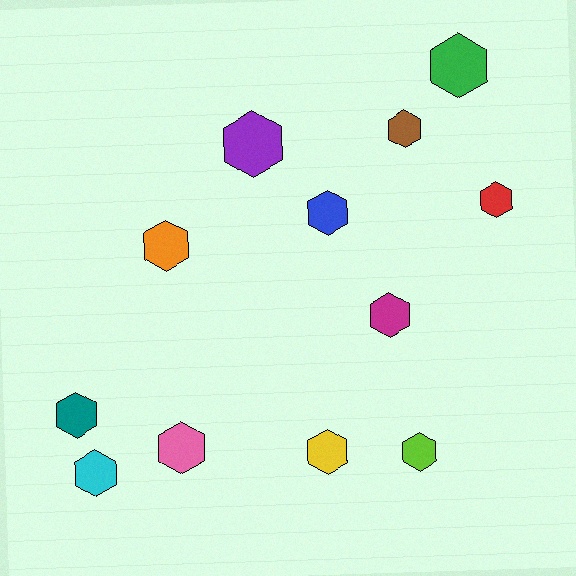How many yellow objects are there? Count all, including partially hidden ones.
There is 1 yellow object.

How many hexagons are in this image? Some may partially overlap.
There are 12 hexagons.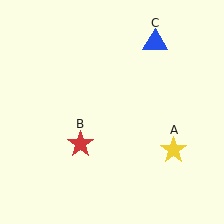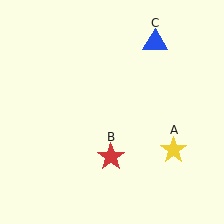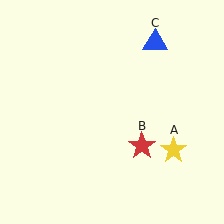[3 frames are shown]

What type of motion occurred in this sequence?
The red star (object B) rotated counterclockwise around the center of the scene.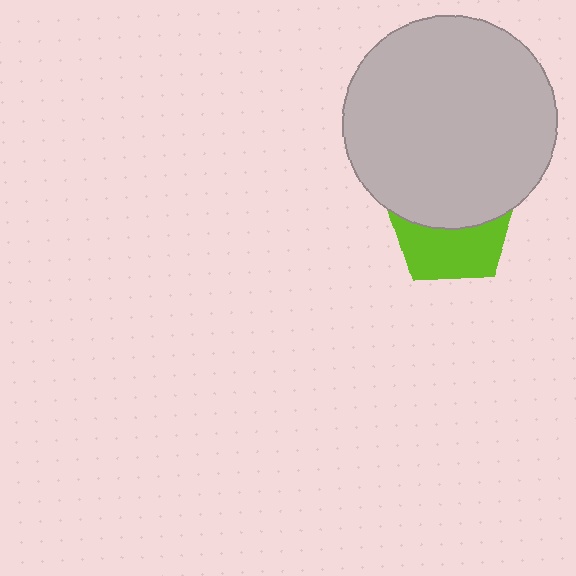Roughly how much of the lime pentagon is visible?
About half of it is visible (roughly 47%).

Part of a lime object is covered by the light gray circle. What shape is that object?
It is a pentagon.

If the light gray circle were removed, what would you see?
You would see the complete lime pentagon.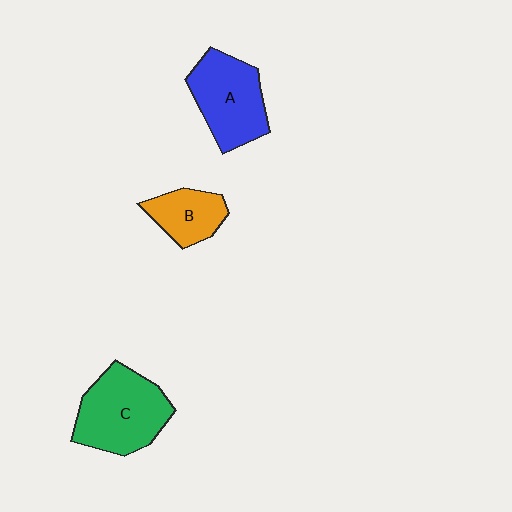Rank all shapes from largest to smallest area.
From largest to smallest: C (green), A (blue), B (orange).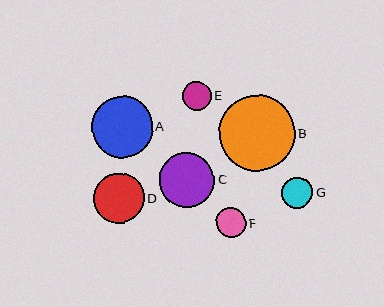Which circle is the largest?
Circle B is the largest with a size of approximately 76 pixels.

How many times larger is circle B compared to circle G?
Circle B is approximately 2.4 times the size of circle G.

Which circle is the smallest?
Circle E is the smallest with a size of approximately 29 pixels.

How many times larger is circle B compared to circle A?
Circle B is approximately 1.2 times the size of circle A.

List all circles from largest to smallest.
From largest to smallest: B, A, C, D, G, F, E.